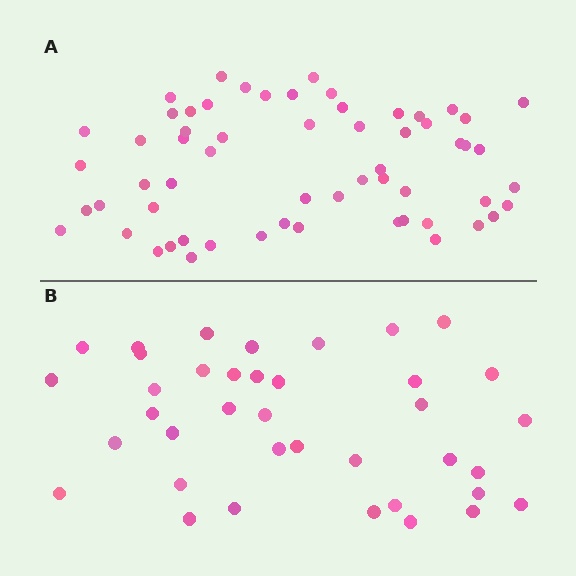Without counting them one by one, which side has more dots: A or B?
Region A (the top region) has more dots.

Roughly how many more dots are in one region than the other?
Region A has approximately 20 more dots than region B.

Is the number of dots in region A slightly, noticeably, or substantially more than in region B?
Region A has substantially more. The ratio is roughly 1.6 to 1.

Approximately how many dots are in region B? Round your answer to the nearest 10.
About 40 dots. (The exact count is 38, which rounds to 40.)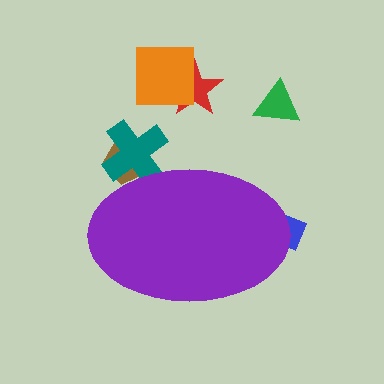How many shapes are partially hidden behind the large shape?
3 shapes are partially hidden.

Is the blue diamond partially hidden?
Yes, the blue diamond is partially hidden behind the purple ellipse.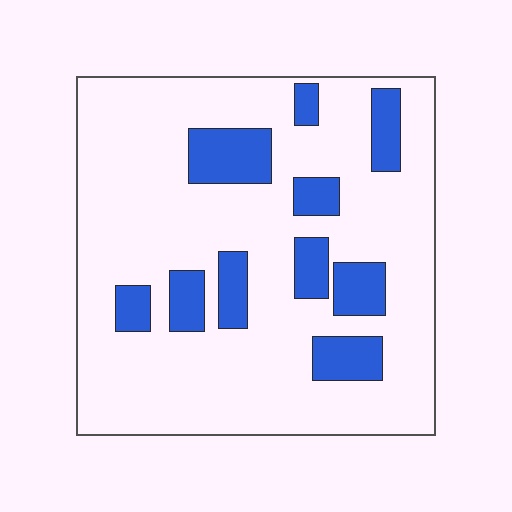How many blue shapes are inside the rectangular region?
10.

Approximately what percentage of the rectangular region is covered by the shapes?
Approximately 20%.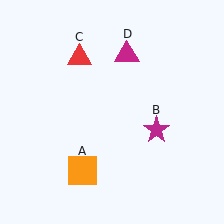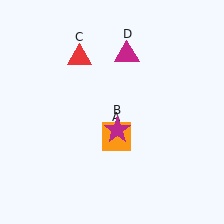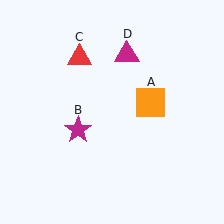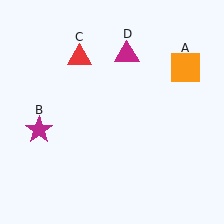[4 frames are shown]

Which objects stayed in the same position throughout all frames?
Red triangle (object C) and magenta triangle (object D) remained stationary.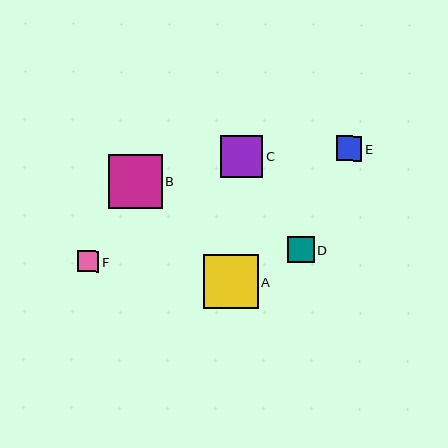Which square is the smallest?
Square F is the smallest with a size of approximately 21 pixels.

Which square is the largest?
Square A is the largest with a size of approximately 55 pixels.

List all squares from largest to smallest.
From largest to smallest: A, B, C, D, E, F.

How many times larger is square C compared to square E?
Square C is approximately 1.7 times the size of square E.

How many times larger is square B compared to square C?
Square B is approximately 1.3 times the size of square C.